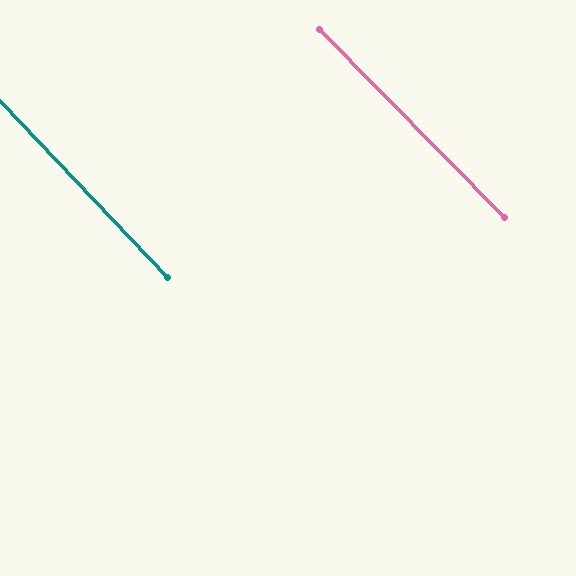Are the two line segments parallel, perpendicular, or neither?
Parallel — their directions differ by only 1.0°.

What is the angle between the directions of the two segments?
Approximately 1 degree.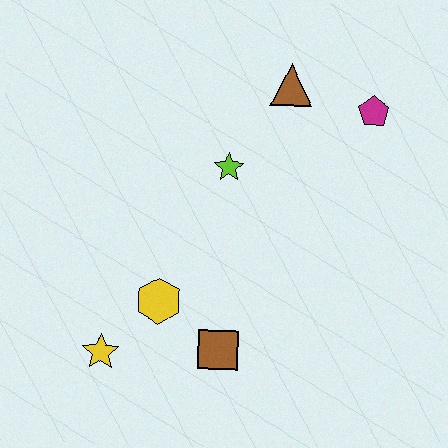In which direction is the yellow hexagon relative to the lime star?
The yellow hexagon is below the lime star.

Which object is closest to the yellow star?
The yellow hexagon is closest to the yellow star.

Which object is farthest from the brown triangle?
The yellow star is farthest from the brown triangle.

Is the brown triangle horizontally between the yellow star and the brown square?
No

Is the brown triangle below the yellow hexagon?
No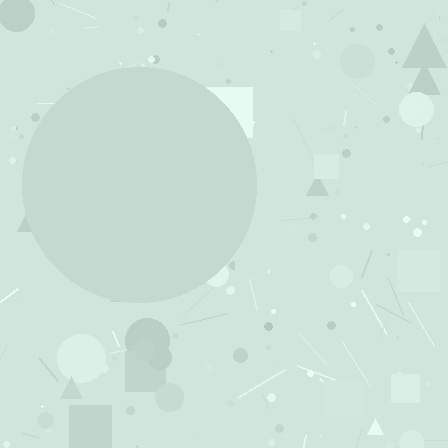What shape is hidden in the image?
A circle is hidden in the image.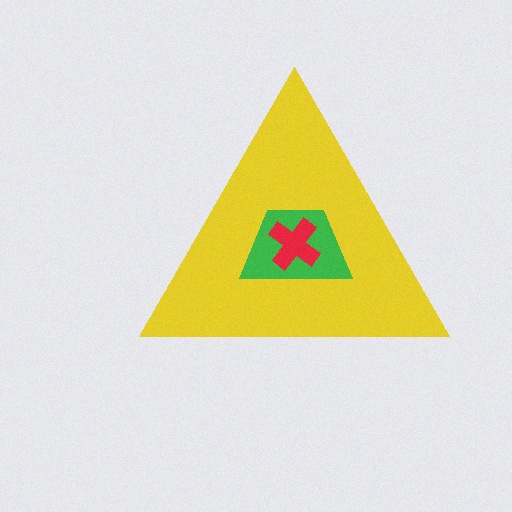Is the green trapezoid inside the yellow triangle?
Yes.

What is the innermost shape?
The red cross.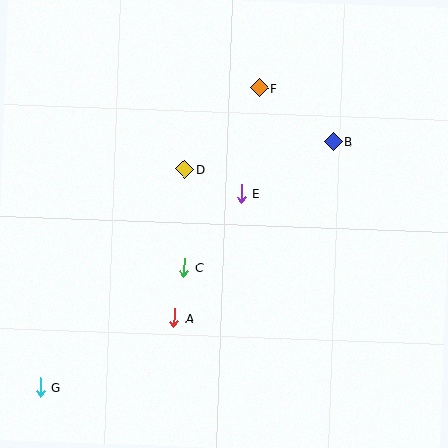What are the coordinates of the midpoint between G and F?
The midpoint between G and F is at (150, 238).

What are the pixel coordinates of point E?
Point E is at (241, 194).